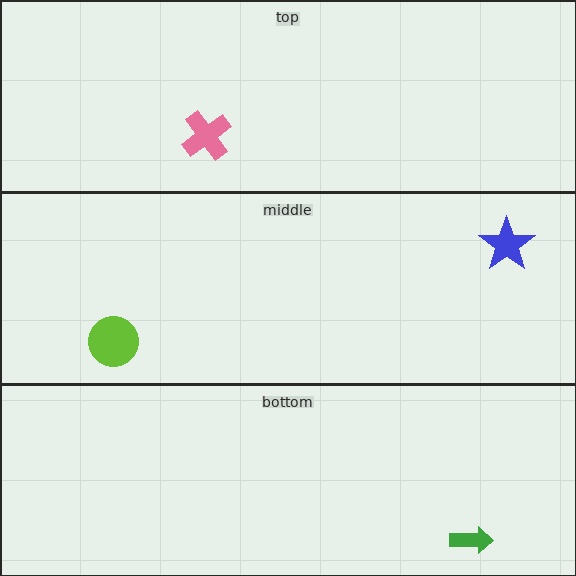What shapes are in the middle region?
The blue star, the lime circle.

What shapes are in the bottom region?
The green arrow.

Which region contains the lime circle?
The middle region.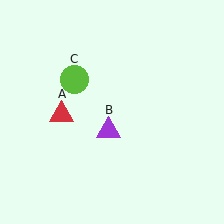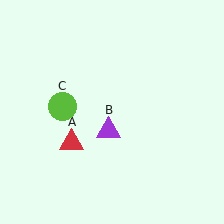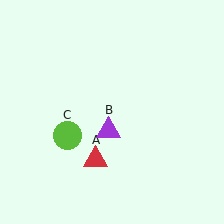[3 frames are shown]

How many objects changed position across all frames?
2 objects changed position: red triangle (object A), lime circle (object C).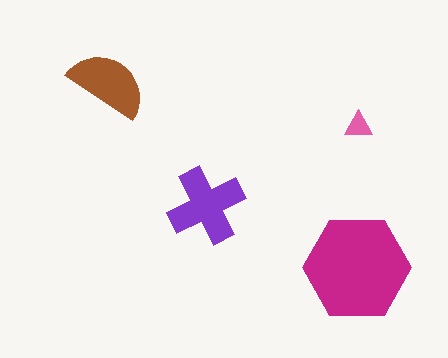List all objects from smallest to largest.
The pink triangle, the brown semicircle, the purple cross, the magenta hexagon.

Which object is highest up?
The brown semicircle is topmost.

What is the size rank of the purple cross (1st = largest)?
2nd.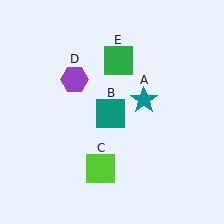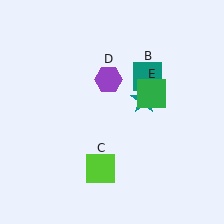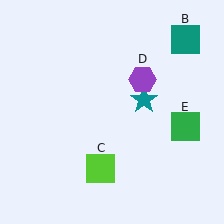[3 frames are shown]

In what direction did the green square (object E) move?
The green square (object E) moved down and to the right.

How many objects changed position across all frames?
3 objects changed position: teal square (object B), purple hexagon (object D), green square (object E).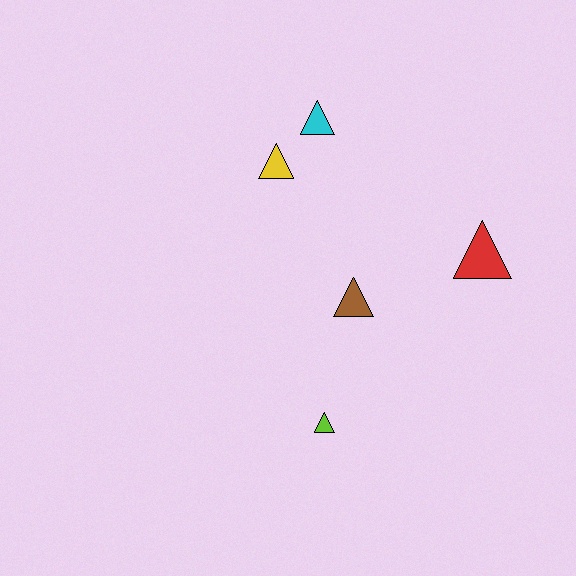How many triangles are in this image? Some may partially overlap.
There are 5 triangles.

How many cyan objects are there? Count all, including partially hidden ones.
There is 1 cyan object.